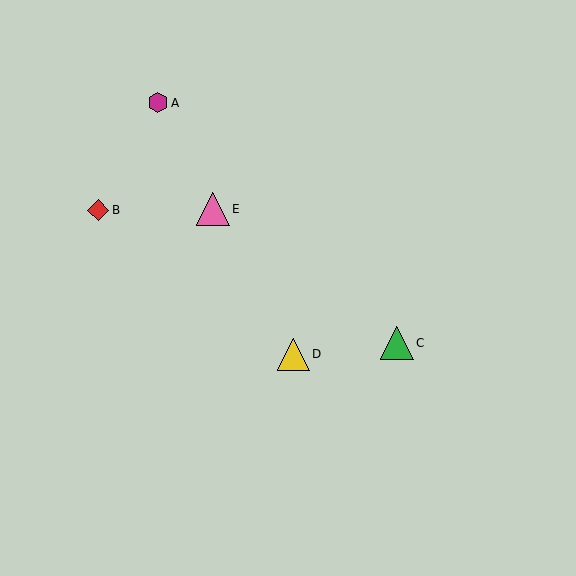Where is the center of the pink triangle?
The center of the pink triangle is at (213, 209).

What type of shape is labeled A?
Shape A is a magenta hexagon.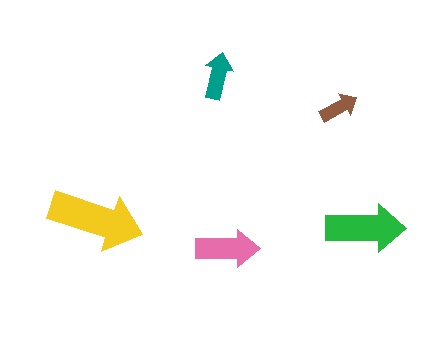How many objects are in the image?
There are 5 objects in the image.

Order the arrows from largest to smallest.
the yellow one, the green one, the pink one, the teal one, the brown one.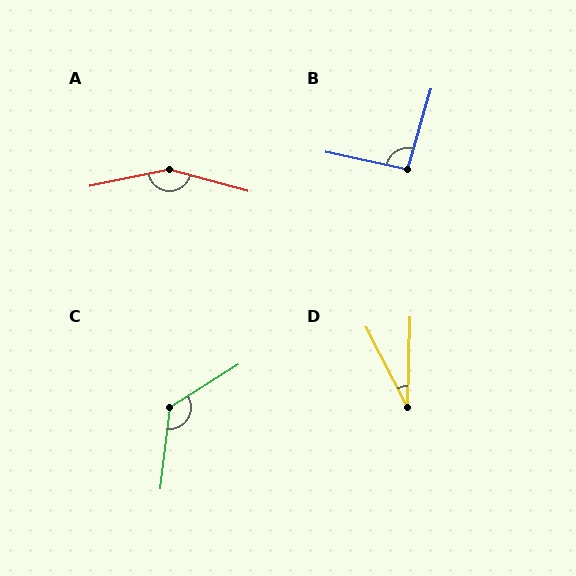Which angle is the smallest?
D, at approximately 29 degrees.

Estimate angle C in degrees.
Approximately 129 degrees.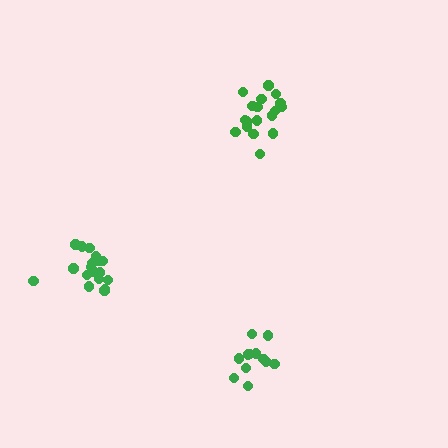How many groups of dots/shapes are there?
There are 3 groups.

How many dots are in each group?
Group 1: 18 dots, Group 2: 12 dots, Group 3: 18 dots (48 total).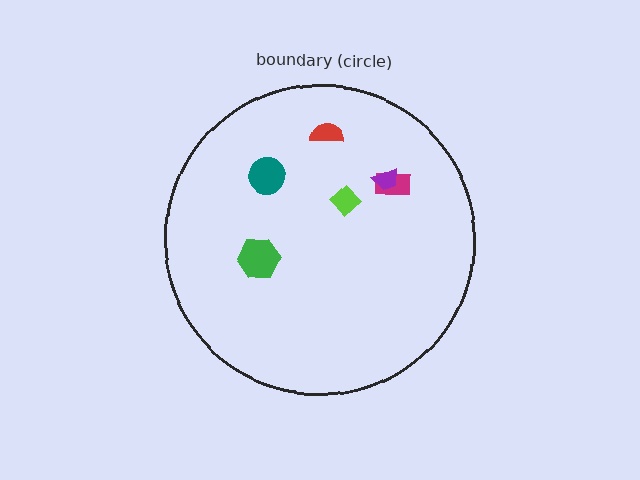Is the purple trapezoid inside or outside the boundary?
Inside.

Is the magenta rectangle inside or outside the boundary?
Inside.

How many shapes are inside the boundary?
6 inside, 0 outside.